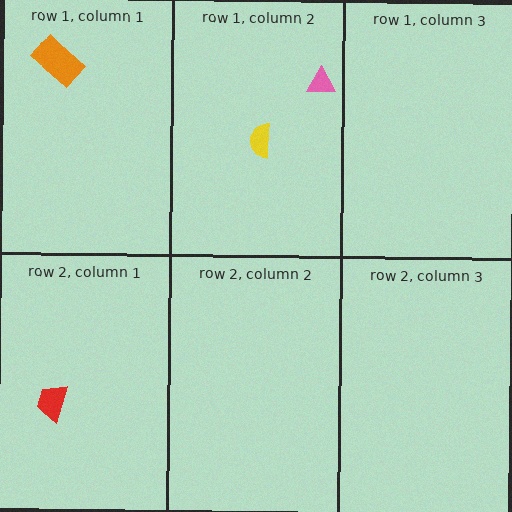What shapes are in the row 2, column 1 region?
The red trapezoid.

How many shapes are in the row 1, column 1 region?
1.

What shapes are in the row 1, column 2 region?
The yellow semicircle, the pink triangle.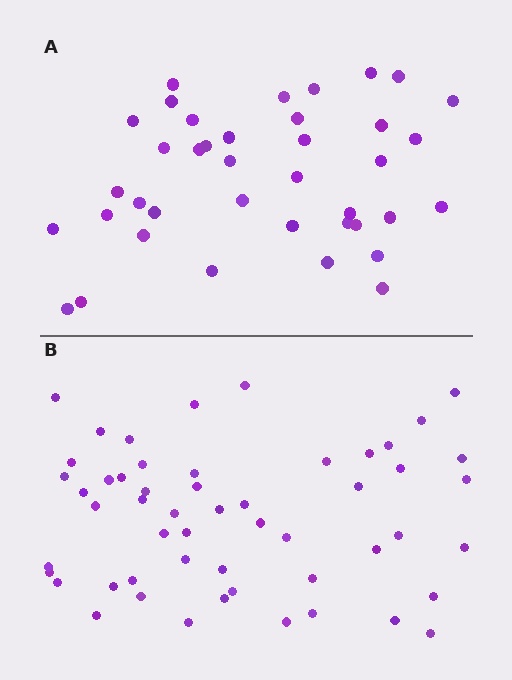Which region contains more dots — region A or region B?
Region B (the bottom region) has more dots.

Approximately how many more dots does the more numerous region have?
Region B has approximately 15 more dots than region A.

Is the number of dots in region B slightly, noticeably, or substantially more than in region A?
Region B has noticeably more, but not dramatically so. The ratio is roughly 1.4 to 1.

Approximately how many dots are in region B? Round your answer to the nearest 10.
About 50 dots. (The exact count is 53, which rounds to 50.)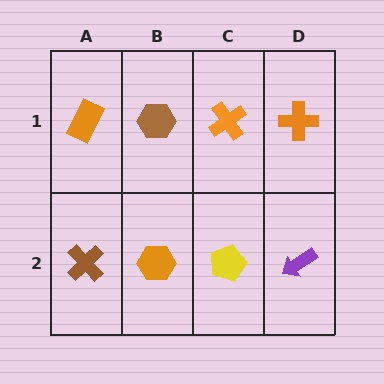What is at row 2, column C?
A yellow pentagon.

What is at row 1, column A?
An orange rectangle.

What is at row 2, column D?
A purple arrow.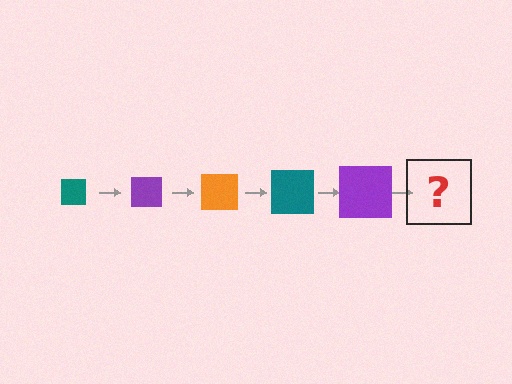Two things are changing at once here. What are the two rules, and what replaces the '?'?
The two rules are that the square grows larger each step and the color cycles through teal, purple, and orange. The '?' should be an orange square, larger than the previous one.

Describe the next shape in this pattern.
It should be an orange square, larger than the previous one.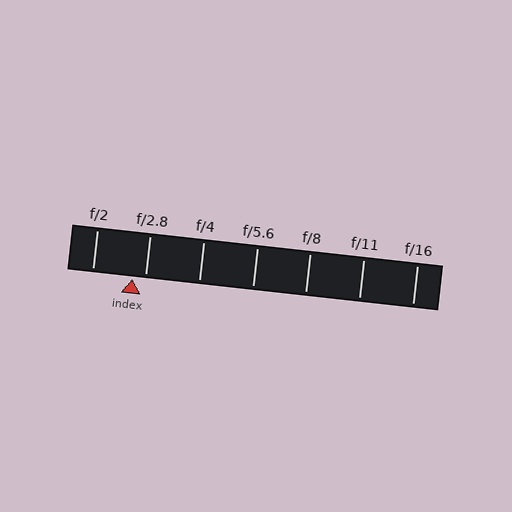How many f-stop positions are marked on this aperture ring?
There are 7 f-stop positions marked.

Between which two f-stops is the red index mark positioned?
The index mark is between f/2 and f/2.8.